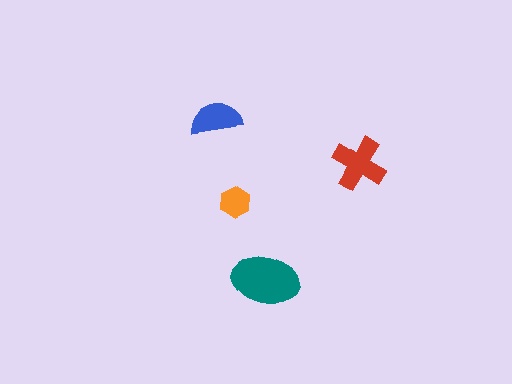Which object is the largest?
The teal ellipse.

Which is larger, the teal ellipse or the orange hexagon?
The teal ellipse.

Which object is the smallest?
The orange hexagon.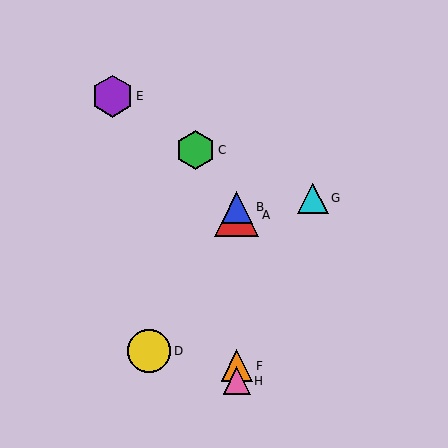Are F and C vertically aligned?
No, F is at x≈237 and C is at x≈196.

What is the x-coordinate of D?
Object D is at x≈149.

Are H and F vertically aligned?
Yes, both are at x≈237.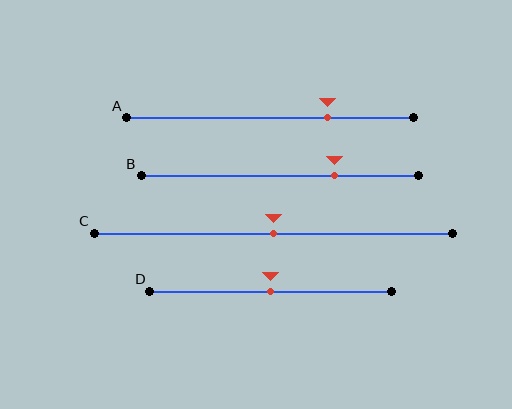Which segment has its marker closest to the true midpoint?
Segment C has its marker closest to the true midpoint.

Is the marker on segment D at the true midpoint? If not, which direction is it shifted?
Yes, the marker on segment D is at the true midpoint.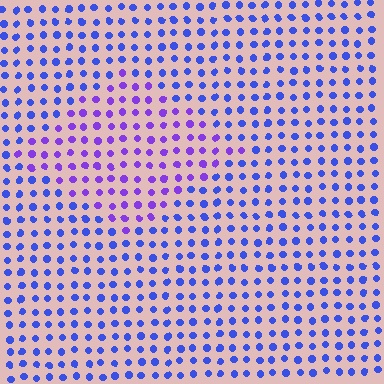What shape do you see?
I see a diamond.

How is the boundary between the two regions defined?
The boundary is defined purely by a slight shift in hue (about 35 degrees). Spacing, size, and orientation are identical on both sides.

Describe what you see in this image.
The image is filled with small blue elements in a uniform arrangement. A diamond-shaped region is visible where the elements are tinted to a slightly different hue, forming a subtle color boundary.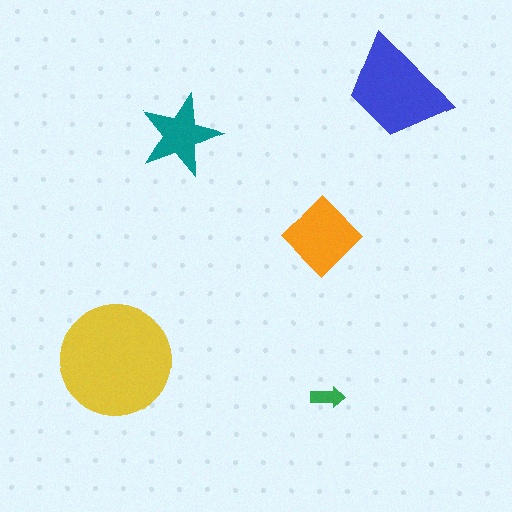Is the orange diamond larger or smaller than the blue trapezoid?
Smaller.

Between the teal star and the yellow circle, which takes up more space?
The yellow circle.